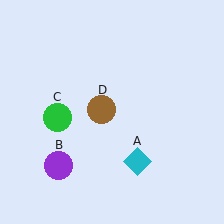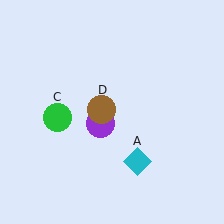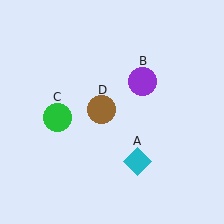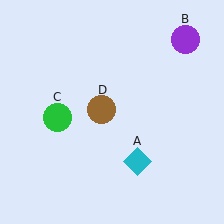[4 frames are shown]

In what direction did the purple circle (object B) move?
The purple circle (object B) moved up and to the right.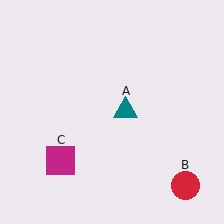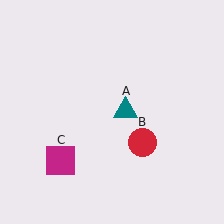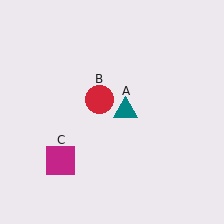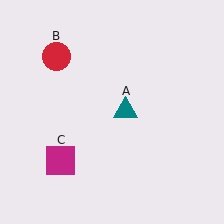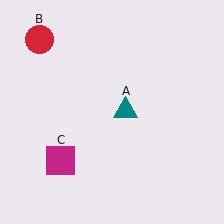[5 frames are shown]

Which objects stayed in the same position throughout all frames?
Teal triangle (object A) and magenta square (object C) remained stationary.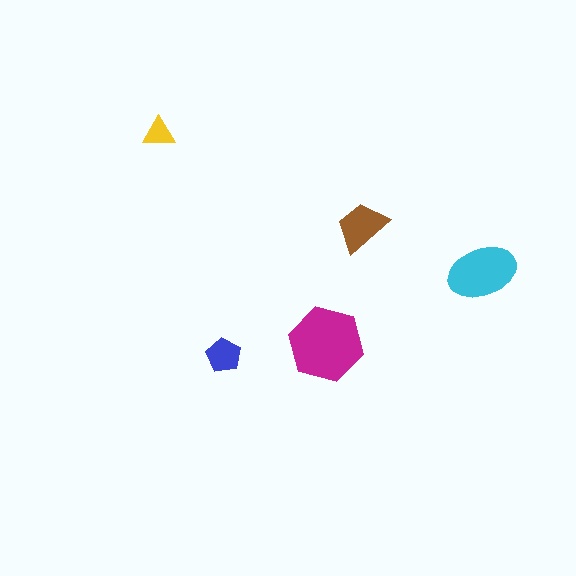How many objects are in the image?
There are 5 objects in the image.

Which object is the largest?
The magenta hexagon.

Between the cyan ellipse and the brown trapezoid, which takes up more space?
The cyan ellipse.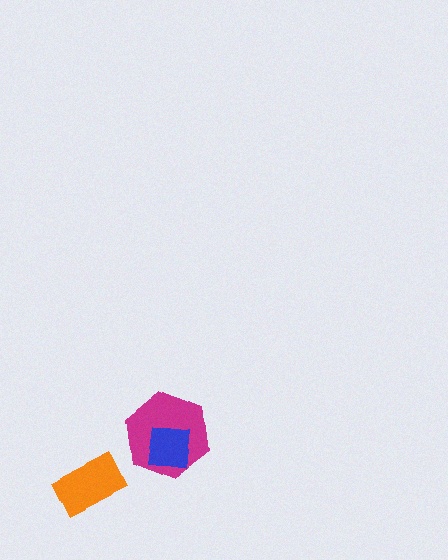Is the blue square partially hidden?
No, no other shape covers it.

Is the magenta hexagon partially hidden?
Yes, it is partially covered by another shape.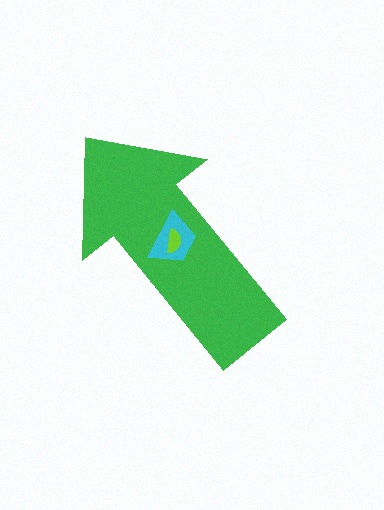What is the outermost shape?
The green arrow.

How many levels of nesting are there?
3.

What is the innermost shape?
The lime semicircle.